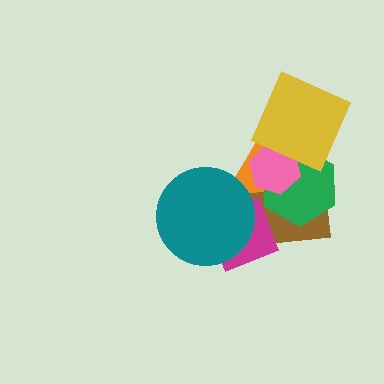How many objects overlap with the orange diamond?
4 objects overlap with the orange diamond.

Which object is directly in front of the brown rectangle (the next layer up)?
The magenta diamond is directly in front of the brown rectangle.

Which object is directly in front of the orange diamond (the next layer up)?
The brown rectangle is directly in front of the orange diamond.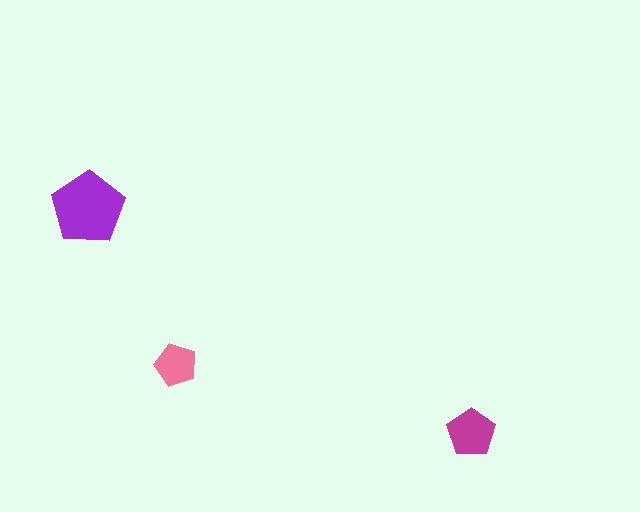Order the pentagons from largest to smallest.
the purple one, the magenta one, the pink one.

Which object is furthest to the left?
The purple pentagon is leftmost.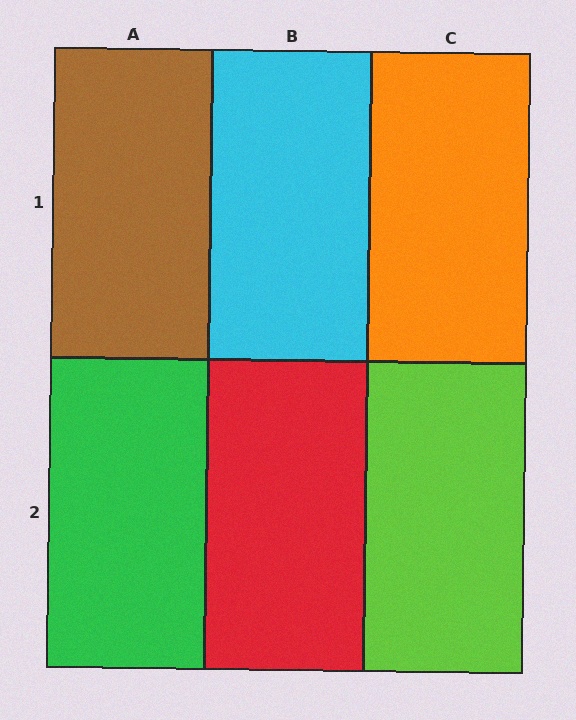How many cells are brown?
1 cell is brown.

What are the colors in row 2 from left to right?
Green, red, lime.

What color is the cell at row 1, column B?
Cyan.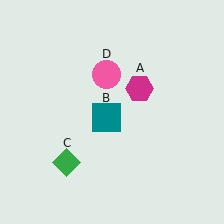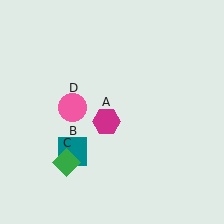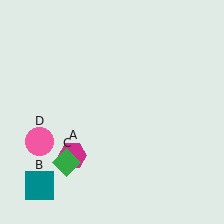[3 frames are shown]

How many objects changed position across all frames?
3 objects changed position: magenta hexagon (object A), teal square (object B), pink circle (object D).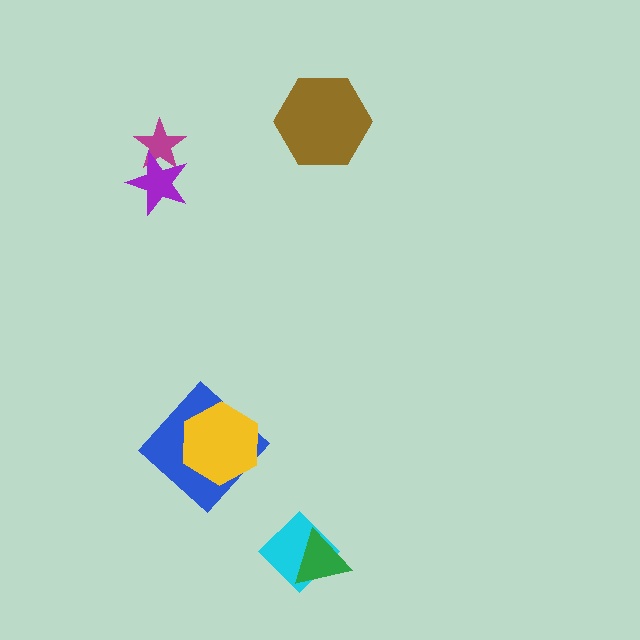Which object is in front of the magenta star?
The purple star is in front of the magenta star.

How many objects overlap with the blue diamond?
1 object overlaps with the blue diamond.